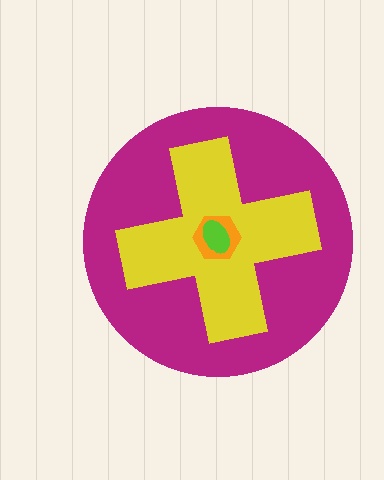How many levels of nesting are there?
4.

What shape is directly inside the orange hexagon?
The lime ellipse.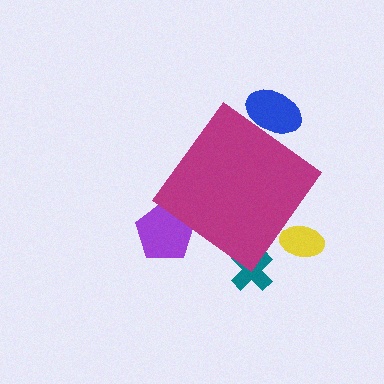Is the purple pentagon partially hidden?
Yes, the purple pentagon is partially hidden behind the magenta diamond.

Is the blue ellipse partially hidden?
Yes, the blue ellipse is partially hidden behind the magenta diamond.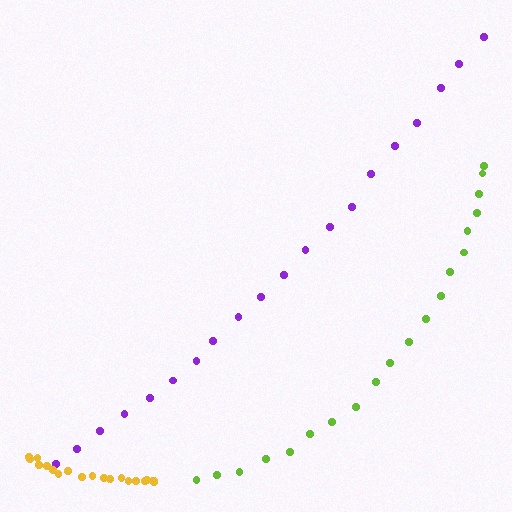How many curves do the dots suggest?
There are 3 distinct paths.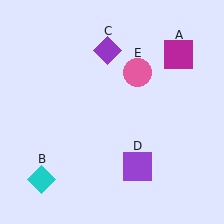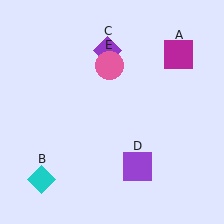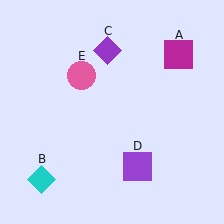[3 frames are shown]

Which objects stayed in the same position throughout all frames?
Magenta square (object A) and cyan diamond (object B) and purple diamond (object C) and purple square (object D) remained stationary.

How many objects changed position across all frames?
1 object changed position: pink circle (object E).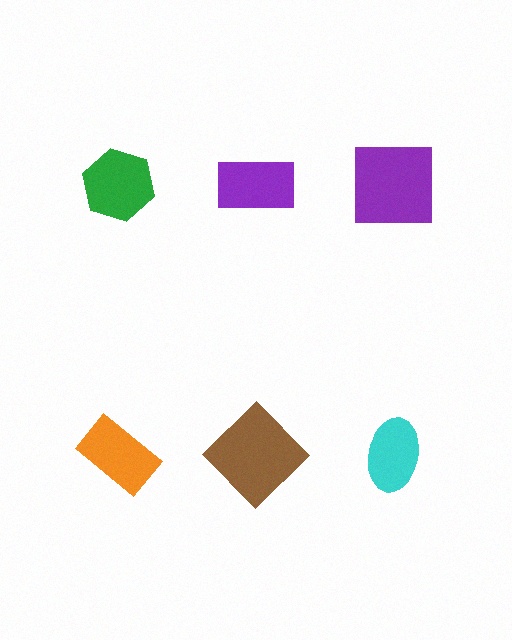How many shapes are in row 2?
3 shapes.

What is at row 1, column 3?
A purple square.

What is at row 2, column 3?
A cyan ellipse.